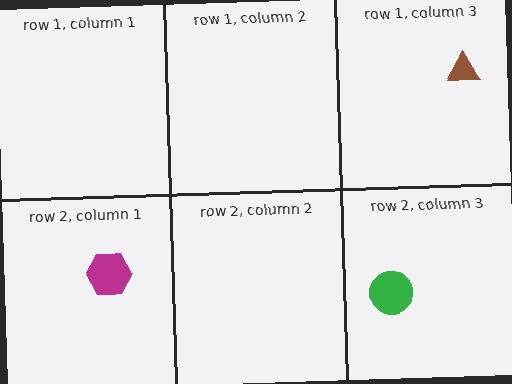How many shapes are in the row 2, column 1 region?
1.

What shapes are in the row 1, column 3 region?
The brown triangle.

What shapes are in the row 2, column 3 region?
The green circle.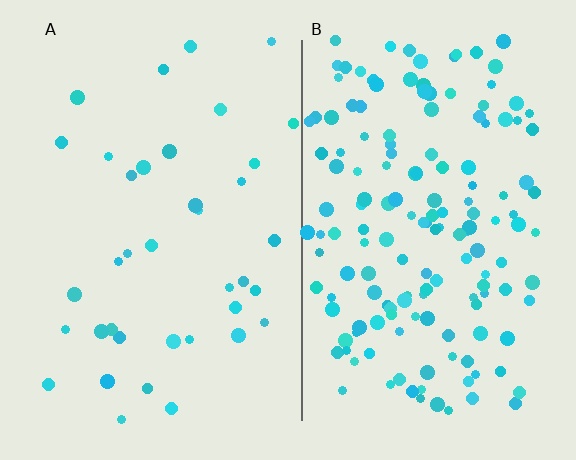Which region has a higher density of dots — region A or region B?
B (the right).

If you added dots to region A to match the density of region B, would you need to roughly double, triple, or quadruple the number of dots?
Approximately quadruple.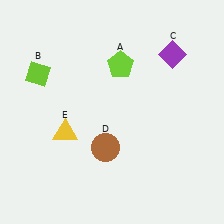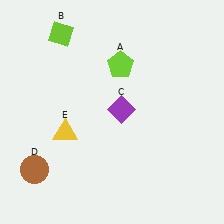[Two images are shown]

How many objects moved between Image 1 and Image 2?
3 objects moved between the two images.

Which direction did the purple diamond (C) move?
The purple diamond (C) moved down.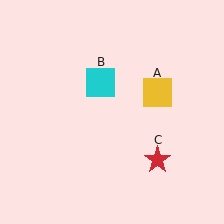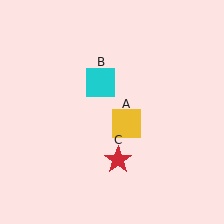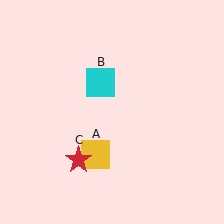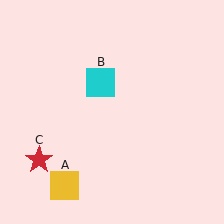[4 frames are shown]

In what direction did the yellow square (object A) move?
The yellow square (object A) moved down and to the left.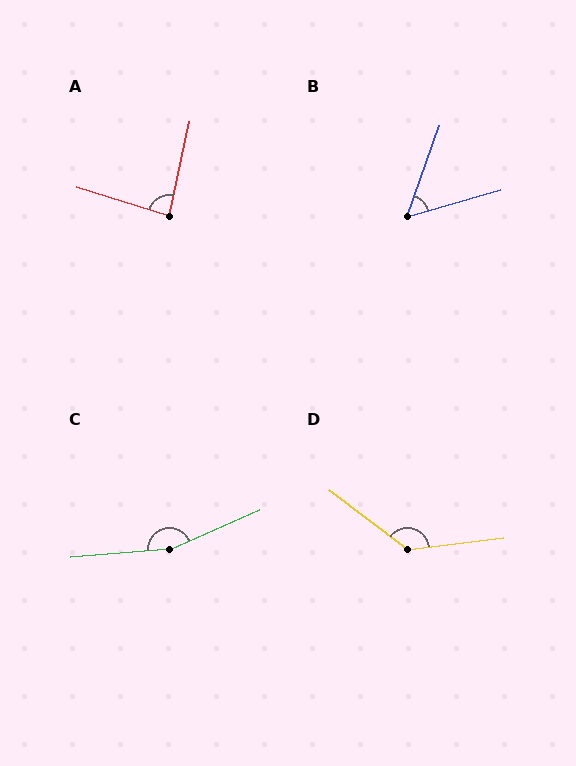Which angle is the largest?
C, at approximately 161 degrees.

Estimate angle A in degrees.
Approximately 85 degrees.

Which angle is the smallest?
B, at approximately 54 degrees.